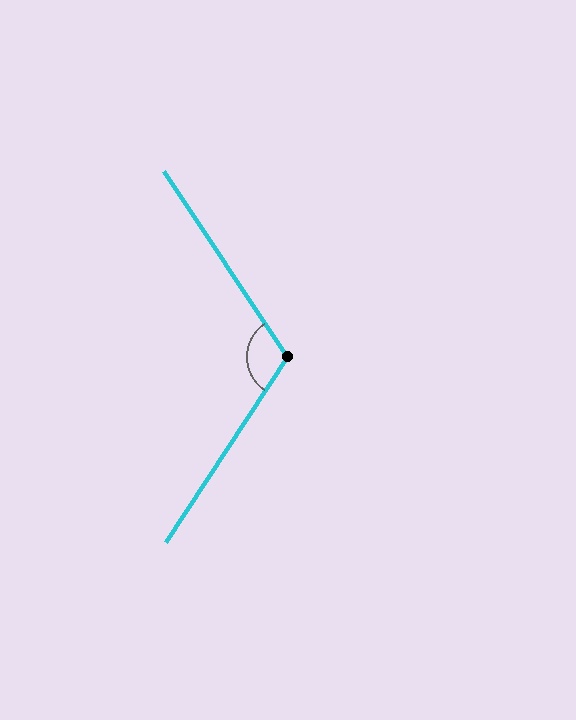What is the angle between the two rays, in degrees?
Approximately 113 degrees.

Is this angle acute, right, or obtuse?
It is obtuse.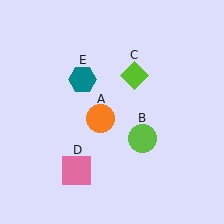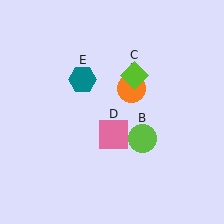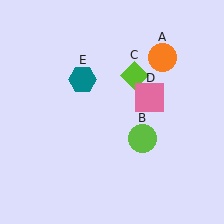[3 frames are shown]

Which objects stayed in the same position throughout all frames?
Lime circle (object B) and lime diamond (object C) and teal hexagon (object E) remained stationary.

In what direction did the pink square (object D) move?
The pink square (object D) moved up and to the right.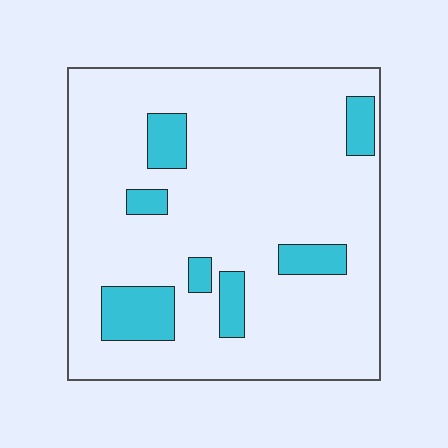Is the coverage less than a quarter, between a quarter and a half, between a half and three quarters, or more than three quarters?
Less than a quarter.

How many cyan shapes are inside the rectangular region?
7.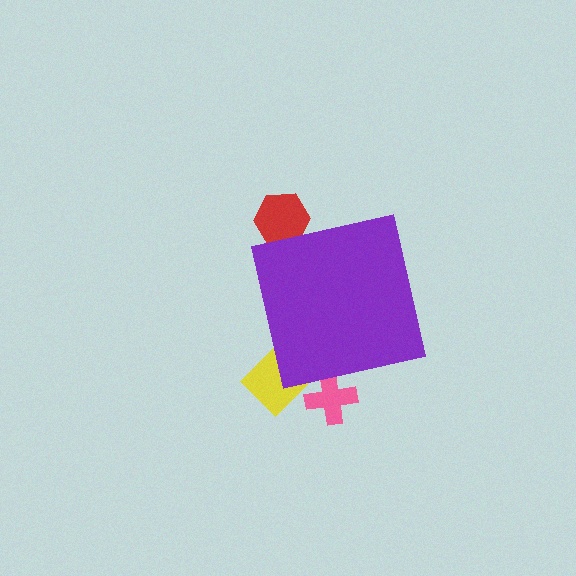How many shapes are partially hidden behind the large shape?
3 shapes are partially hidden.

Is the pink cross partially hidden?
Yes, the pink cross is partially hidden behind the purple square.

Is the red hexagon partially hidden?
Yes, the red hexagon is partially hidden behind the purple square.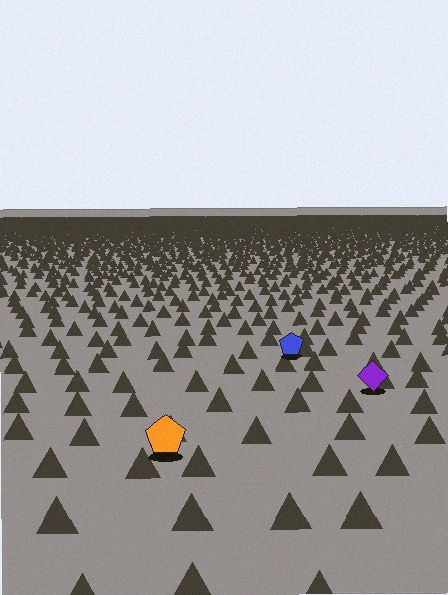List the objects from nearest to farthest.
From nearest to farthest: the orange pentagon, the purple diamond, the blue pentagon.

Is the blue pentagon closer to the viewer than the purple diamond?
No. The purple diamond is closer — you can tell from the texture gradient: the ground texture is coarser near it.